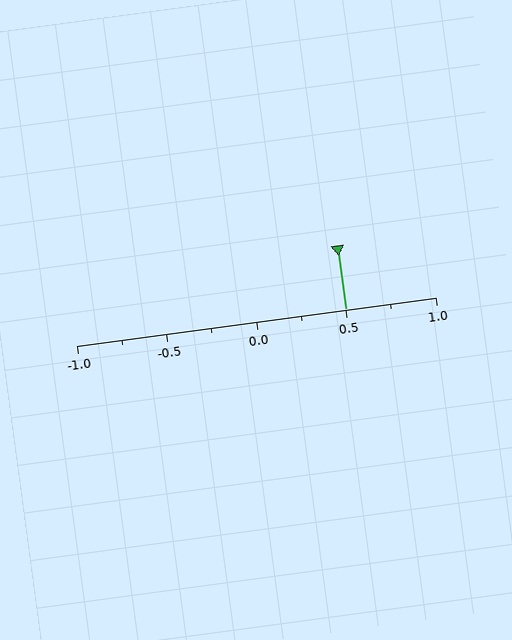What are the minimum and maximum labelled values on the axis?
The axis runs from -1.0 to 1.0.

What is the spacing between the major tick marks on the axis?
The major ticks are spaced 0.5 apart.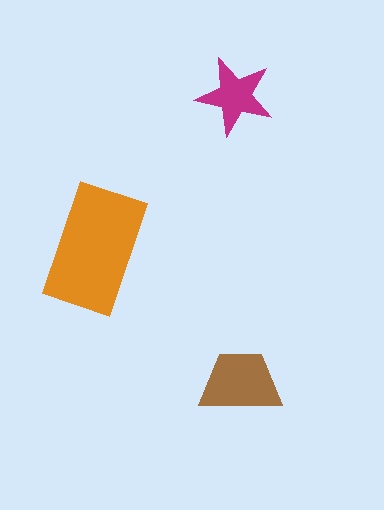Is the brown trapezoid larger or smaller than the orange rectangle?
Smaller.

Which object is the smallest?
The magenta star.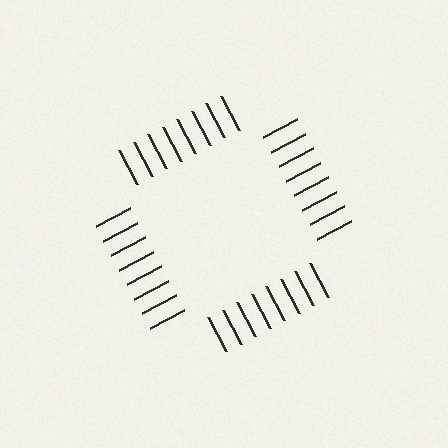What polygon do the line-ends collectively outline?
An illusory square — the line segments terminate on its edges but no continuous stroke is drawn.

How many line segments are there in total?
32 — 8 along each of the 4 edges.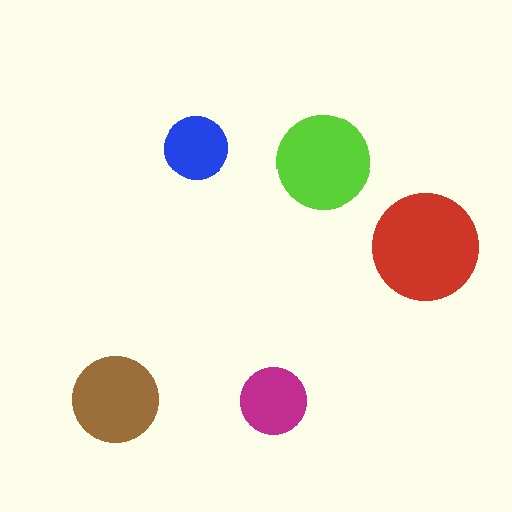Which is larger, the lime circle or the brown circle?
The lime one.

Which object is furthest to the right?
The red circle is rightmost.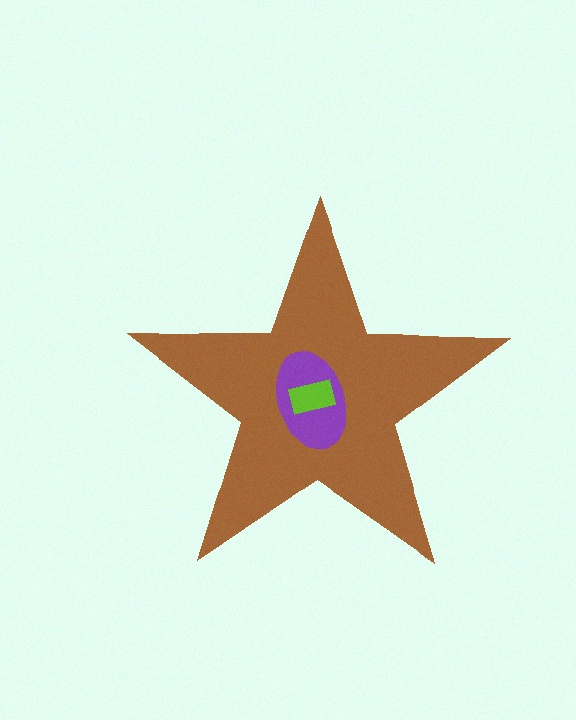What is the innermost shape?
The lime rectangle.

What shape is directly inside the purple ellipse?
The lime rectangle.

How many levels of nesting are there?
3.